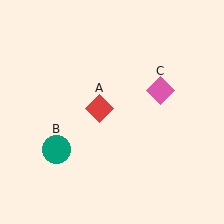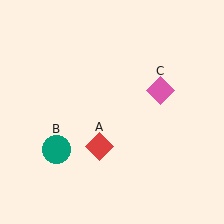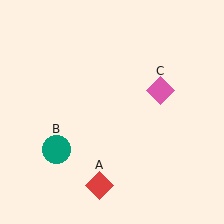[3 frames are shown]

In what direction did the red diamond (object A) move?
The red diamond (object A) moved down.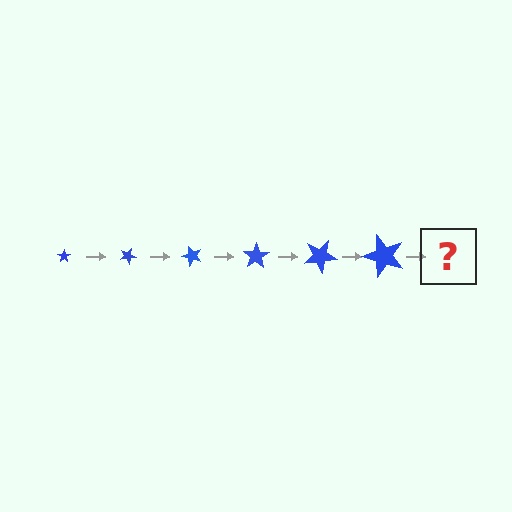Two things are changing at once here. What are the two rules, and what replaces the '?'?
The two rules are that the star grows larger each step and it rotates 25 degrees each step. The '?' should be a star, larger than the previous one and rotated 150 degrees from the start.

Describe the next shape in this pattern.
It should be a star, larger than the previous one and rotated 150 degrees from the start.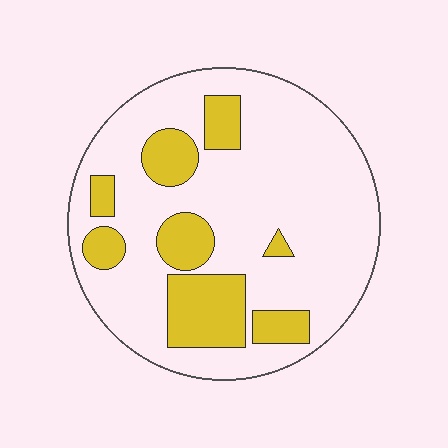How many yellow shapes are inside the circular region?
8.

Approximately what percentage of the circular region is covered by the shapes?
Approximately 25%.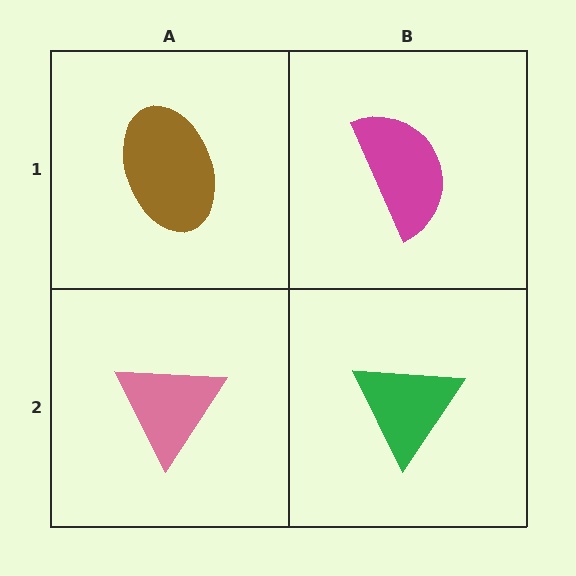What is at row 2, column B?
A green triangle.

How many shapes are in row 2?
2 shapes.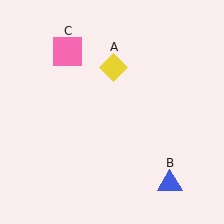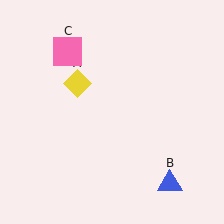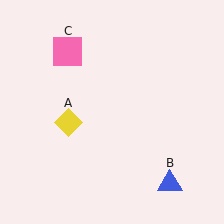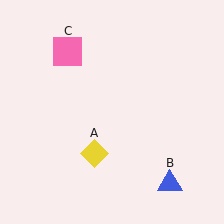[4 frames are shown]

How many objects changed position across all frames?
1 object changed position: yellow diamond (object A).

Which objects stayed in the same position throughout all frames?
Blue triangle (object B) and pink square (object C) remained stationary.